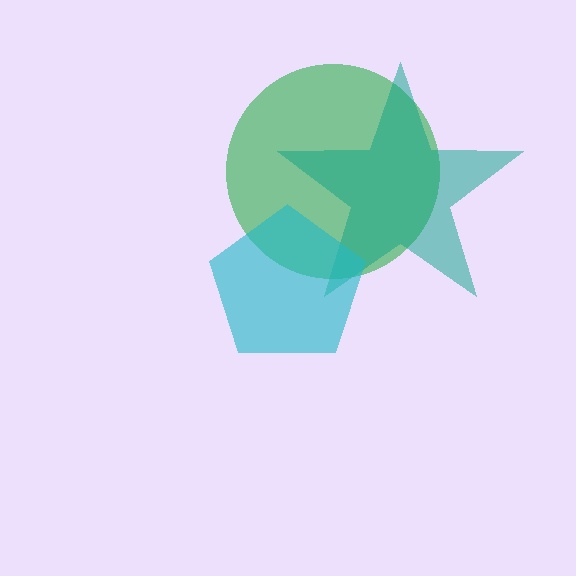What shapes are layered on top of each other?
The layered shapes are: a green circle, a teal star, a cyan pentagon.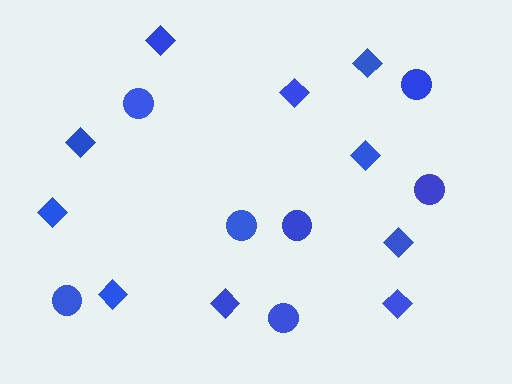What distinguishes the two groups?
There are 2 groups: one group of circles (7) and one group of diamonds (10).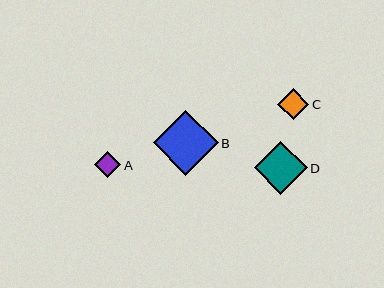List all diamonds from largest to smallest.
From largest to smallest: B, D, C, A.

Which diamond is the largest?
Diamond B is the largest with a size of approximately 65 pixels.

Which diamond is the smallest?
Diamond A is the smallest with a size of approximately 26 pixels.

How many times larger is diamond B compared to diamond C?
Diamond B is approximately 2.1 times the size of diamond C.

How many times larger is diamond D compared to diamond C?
Diamond D is approximately 1.7 times the size of diamond C.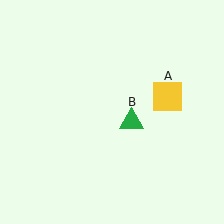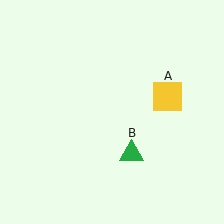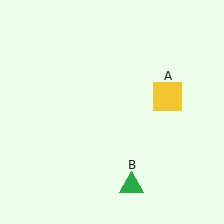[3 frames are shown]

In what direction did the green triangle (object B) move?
The green triangle (object B) moved down.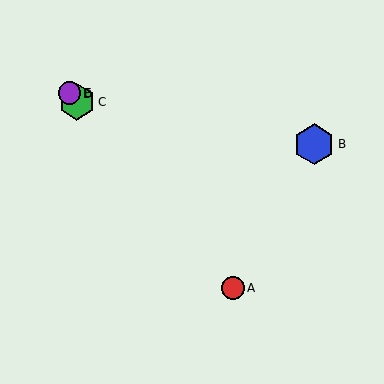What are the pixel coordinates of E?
Object E is at (69, 93).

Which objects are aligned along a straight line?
Objects A, C, D, E are aligned along a straight line.